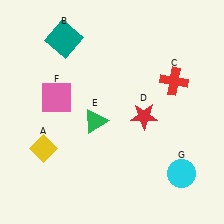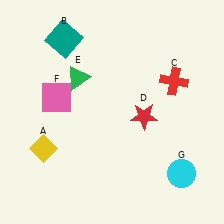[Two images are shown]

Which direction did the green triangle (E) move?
The green triangle (E) moved up.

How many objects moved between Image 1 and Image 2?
1 object moved between the two images.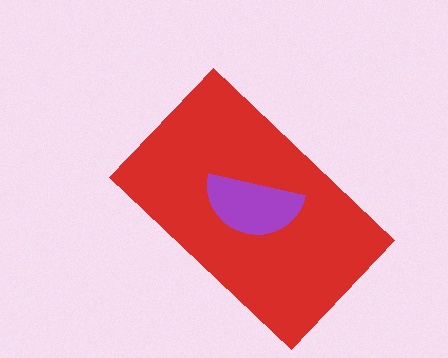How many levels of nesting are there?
2.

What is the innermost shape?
The purple semicircle.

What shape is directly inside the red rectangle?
The purple semicircle.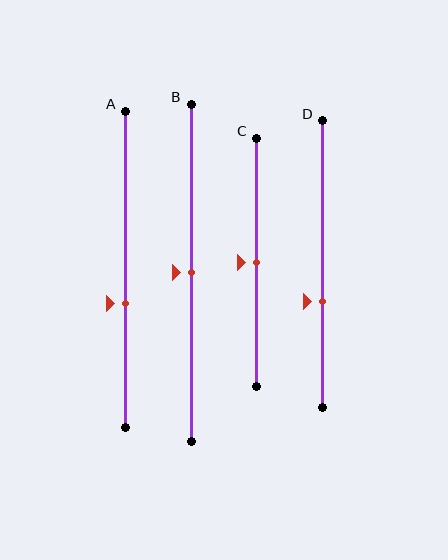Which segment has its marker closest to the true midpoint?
Segment B has its marker closest to the true midpoint.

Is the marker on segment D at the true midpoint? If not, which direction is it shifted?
No, the marker on segment D is shifted downward by about 13% of the segment length.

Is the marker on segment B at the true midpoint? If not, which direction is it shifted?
Yes, the marker on segment B is at the true midpoint.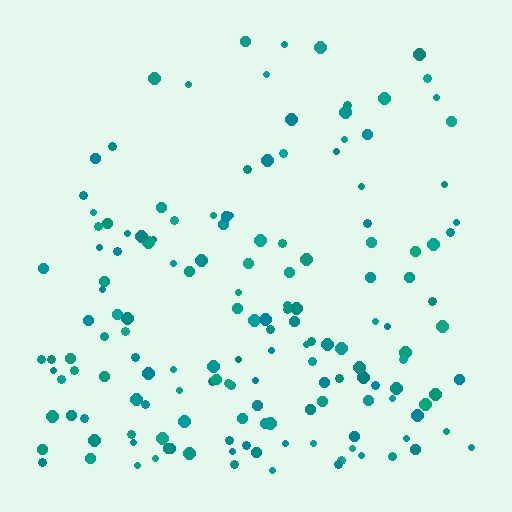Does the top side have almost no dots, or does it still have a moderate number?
Still a moderate number, just noticeably fewer than the bottom.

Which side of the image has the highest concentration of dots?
The bottom.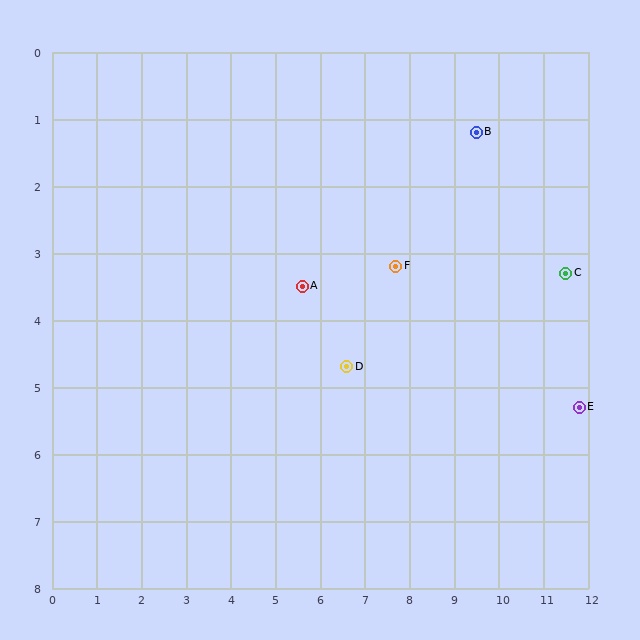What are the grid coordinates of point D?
Point D is at approximately (6.6, 4.7).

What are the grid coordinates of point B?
Point B is at approximately (9.5, 1.2).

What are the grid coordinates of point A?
Point A is at approximately (5.6, 3.5).